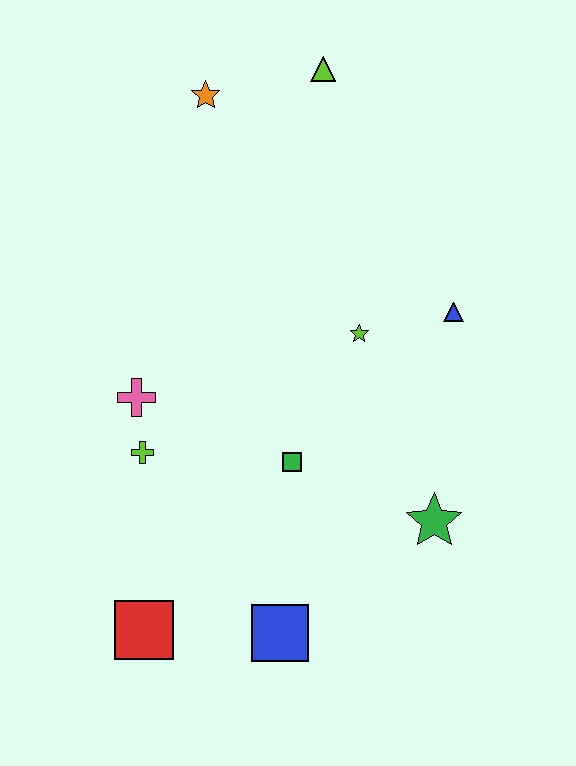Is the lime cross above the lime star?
No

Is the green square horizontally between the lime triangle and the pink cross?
Yes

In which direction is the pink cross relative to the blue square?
The pink cross is above the blue square.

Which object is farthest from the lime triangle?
The red square is farthest from the lime triangle.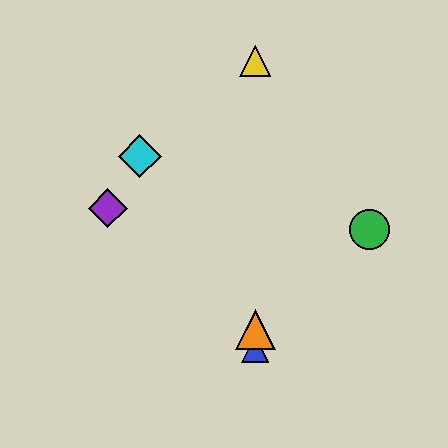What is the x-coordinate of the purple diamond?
The purple diamond is at x≈108.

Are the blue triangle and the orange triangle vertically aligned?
Yes, both are at x≈255.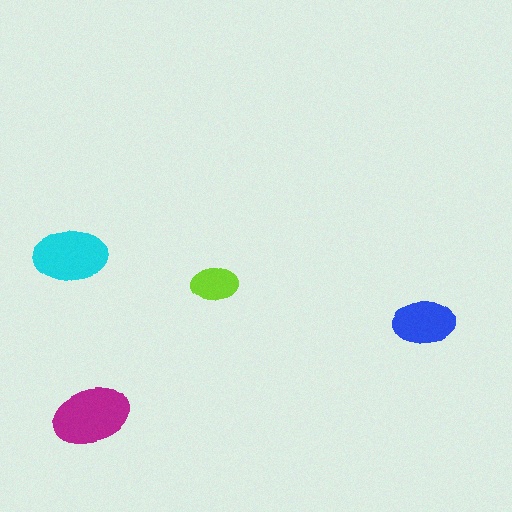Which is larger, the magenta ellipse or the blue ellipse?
The magenta one.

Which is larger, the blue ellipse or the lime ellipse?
The blue one.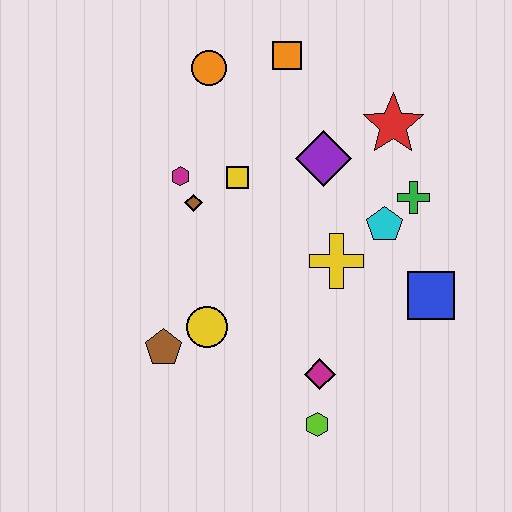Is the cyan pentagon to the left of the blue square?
Yes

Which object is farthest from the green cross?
The brown pentagon is farthest from the green cross.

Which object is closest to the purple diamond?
The red star is closest to the purple diamond.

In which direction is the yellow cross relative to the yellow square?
The yellow cross is to the right of the yellow square.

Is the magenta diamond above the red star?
No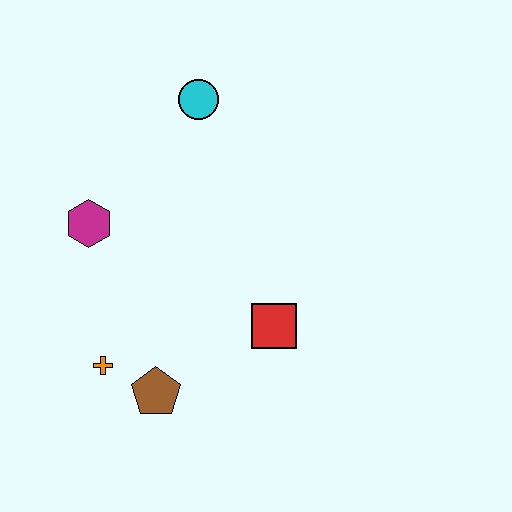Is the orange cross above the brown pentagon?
Yes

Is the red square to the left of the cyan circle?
No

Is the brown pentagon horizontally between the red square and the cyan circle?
No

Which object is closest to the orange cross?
The brown pentagon is closest to the orange cross.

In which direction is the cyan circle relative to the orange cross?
The cyan circle is above the orange cross.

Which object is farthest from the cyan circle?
The brown pentagon is farthest from the cyan circle.